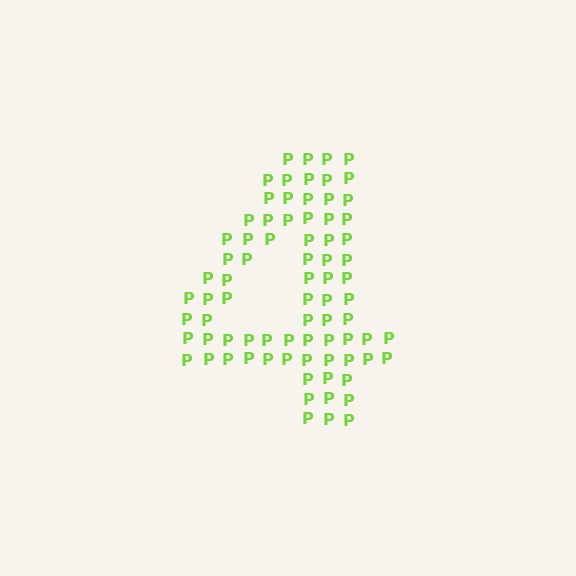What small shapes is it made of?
It is made of small letter P's.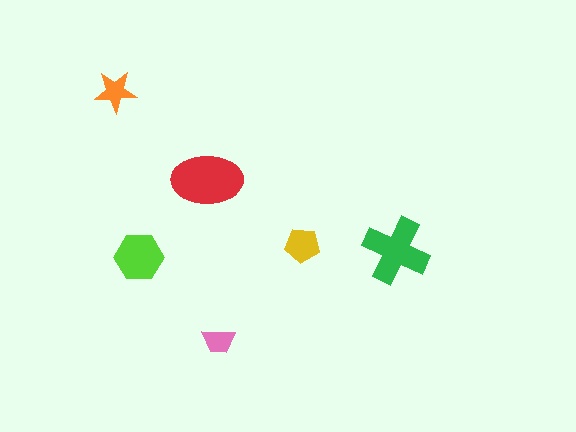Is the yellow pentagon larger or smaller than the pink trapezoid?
Larger.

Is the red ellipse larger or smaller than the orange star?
Larger.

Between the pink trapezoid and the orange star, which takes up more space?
The orange star.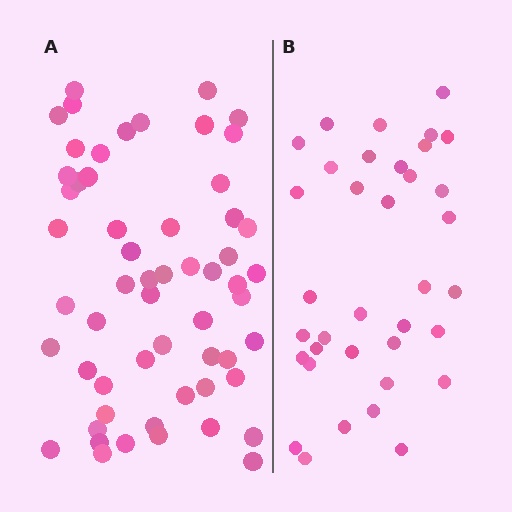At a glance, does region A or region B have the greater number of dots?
Region A (the left region) has more dots.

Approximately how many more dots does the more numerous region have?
Region A has approximately 20 more dots than region B.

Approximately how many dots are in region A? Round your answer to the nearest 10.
About 60 dots. (The exact count is 57, which rounds to 60.)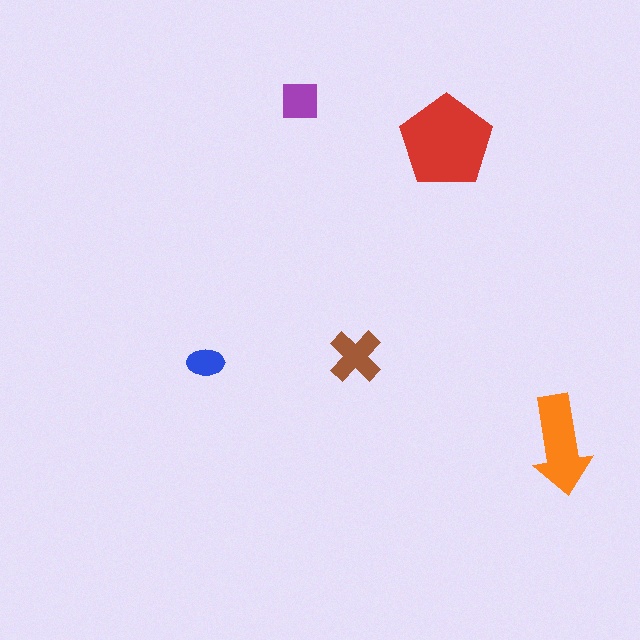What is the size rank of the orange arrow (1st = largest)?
2nd.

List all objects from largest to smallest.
The red pentagon, the orange arrow, the brown cross, the purple square, the blue ellipse.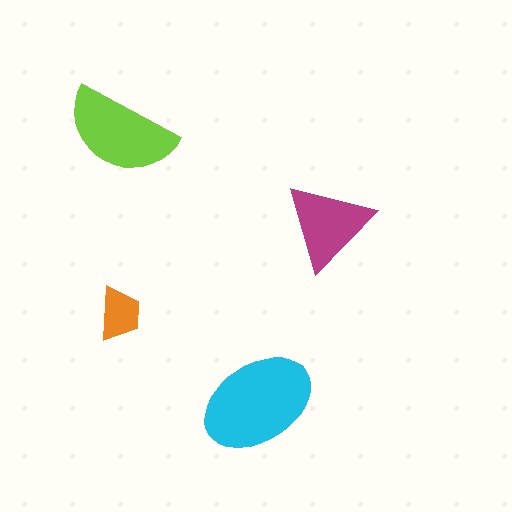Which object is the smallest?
The orange trapezoid.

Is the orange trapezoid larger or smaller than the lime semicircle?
Smaller.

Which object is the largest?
The cyan ellipse.